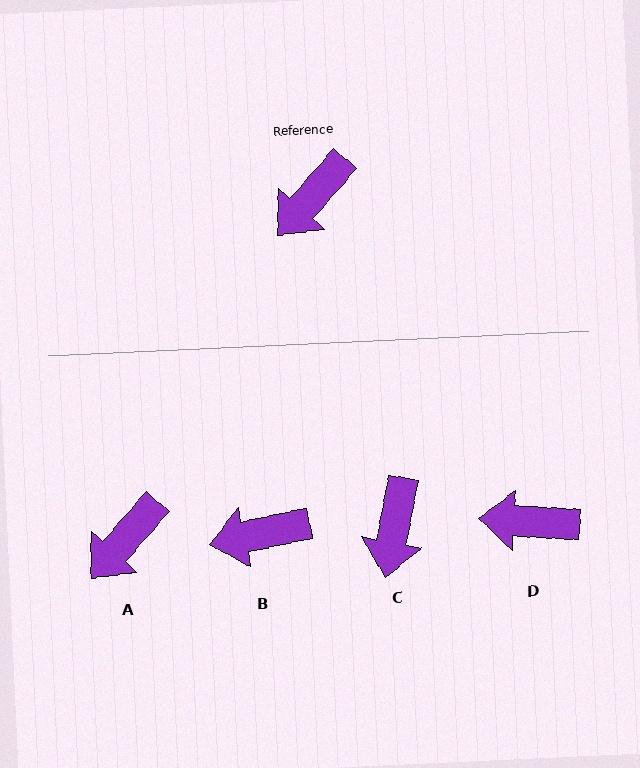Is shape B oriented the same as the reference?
No, it is off by about 37 degrees.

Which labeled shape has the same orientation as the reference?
A.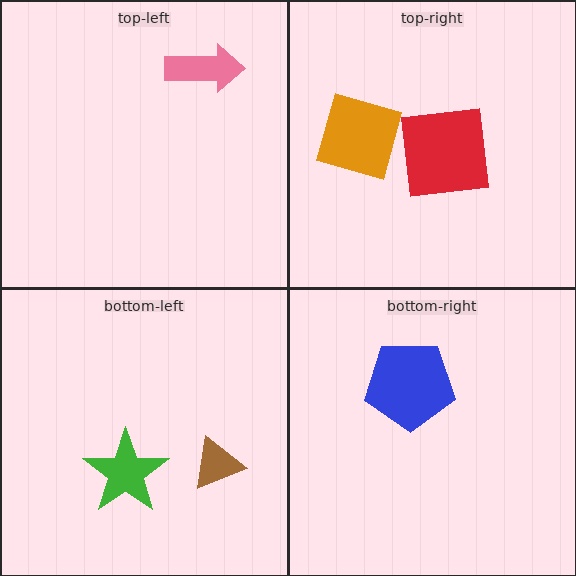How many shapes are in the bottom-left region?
2.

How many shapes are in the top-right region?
2.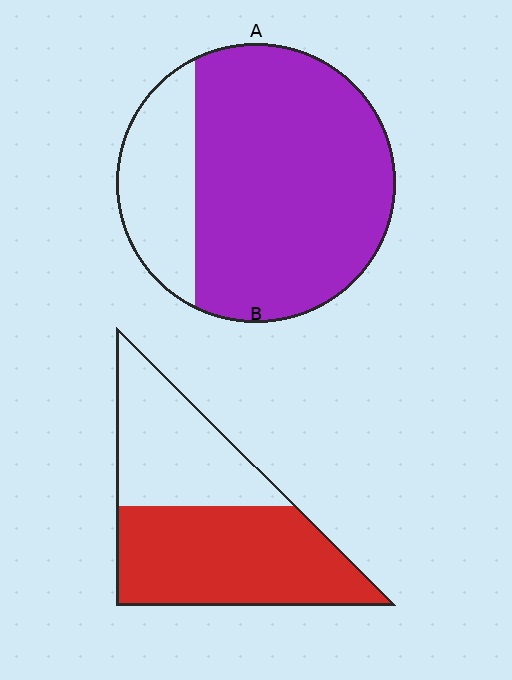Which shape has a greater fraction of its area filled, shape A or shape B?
Shape A.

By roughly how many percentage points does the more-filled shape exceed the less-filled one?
By roughly 20 percentage points (A over B).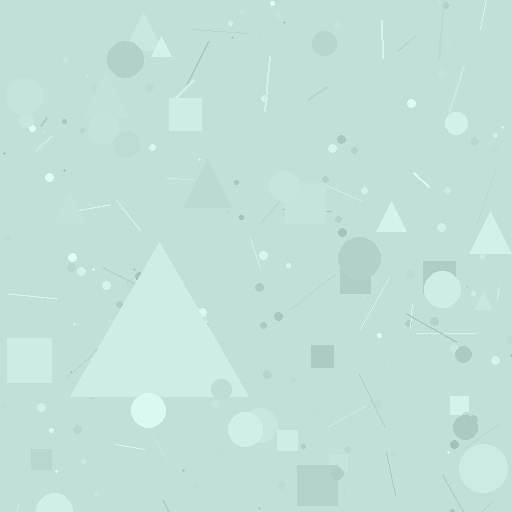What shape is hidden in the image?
A triangle is hidden in the image.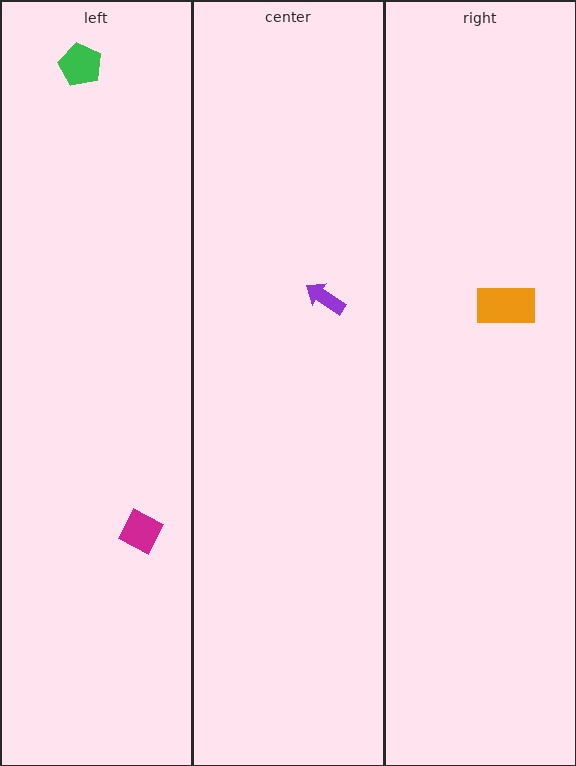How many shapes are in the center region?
1.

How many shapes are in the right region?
1.